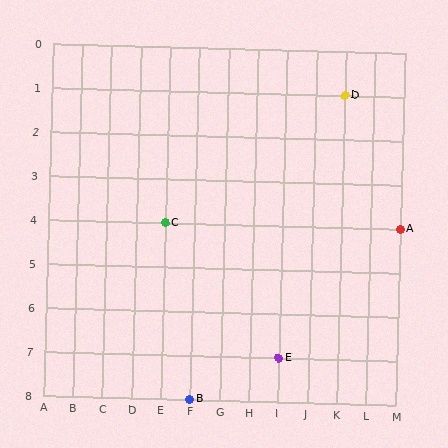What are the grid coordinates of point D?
Point D is at grid coordinates (K, 1).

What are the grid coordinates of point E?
Point E is at grid coordinates (I, 7).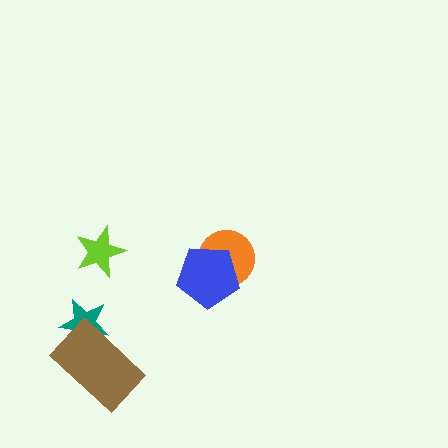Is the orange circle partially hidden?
Yes, it is partially covered by another shape.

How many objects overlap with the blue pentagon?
1 object overlaps with the blue pentagon.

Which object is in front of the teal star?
The brown rectangle is in front of the teal star.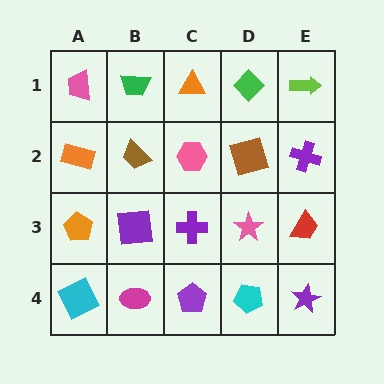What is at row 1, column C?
An orange triangle.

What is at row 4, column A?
A cyan square.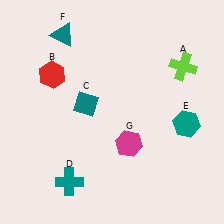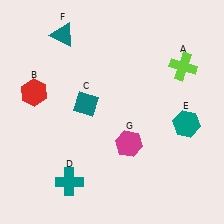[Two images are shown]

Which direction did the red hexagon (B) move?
The red hexagon (B) moved left.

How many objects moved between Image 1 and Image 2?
1 object moved between the two images.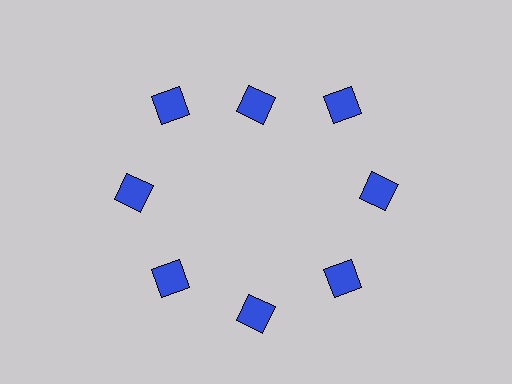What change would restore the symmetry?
The symmetry would be restored by moving it outward, back onto the ring so that all 8 squares sit at equal angles and equal distance from the center.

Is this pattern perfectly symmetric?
No. The 8 blue squares are arranged in a ring, but one element near the 12 o'clock position is pulled inward toward the center, breaking the 8-fold rotational symmetry.